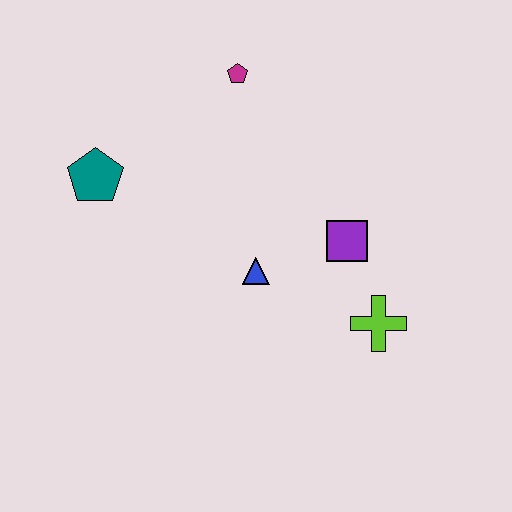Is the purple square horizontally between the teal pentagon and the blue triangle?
No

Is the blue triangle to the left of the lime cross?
Yes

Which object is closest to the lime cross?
The purple square is closest to the lime cross.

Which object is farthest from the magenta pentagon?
The lime cross is farthest from the magenta pentagon.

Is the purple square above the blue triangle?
Yes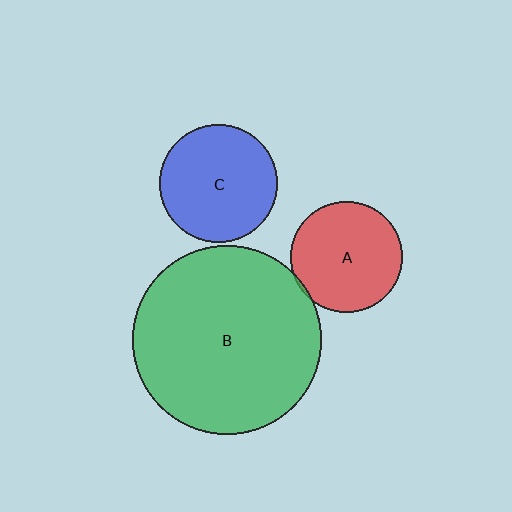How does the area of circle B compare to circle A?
Approximately 2.9 times.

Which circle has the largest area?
Circle B (green).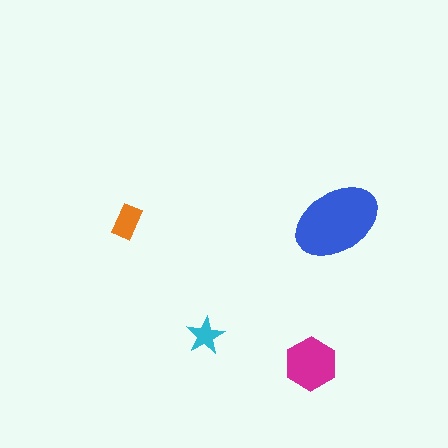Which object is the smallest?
The cyan star.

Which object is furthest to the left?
The orange rectangle is leftmost.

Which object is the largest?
The blue ellipse.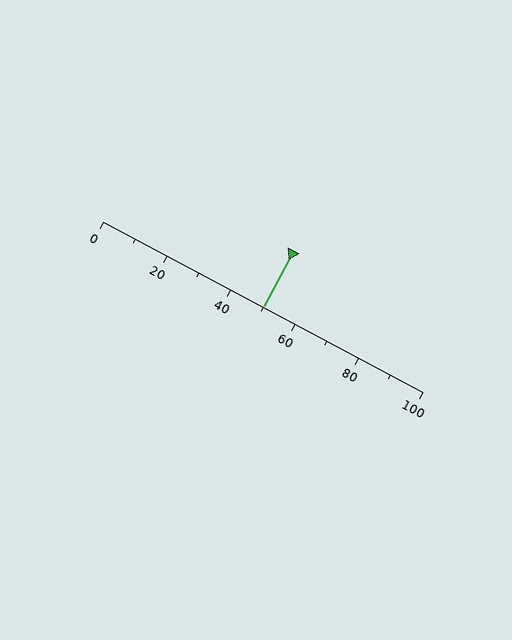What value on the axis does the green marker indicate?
The marker indicates approximately 50.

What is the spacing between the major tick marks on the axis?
The major ticks are spaced 20 apart.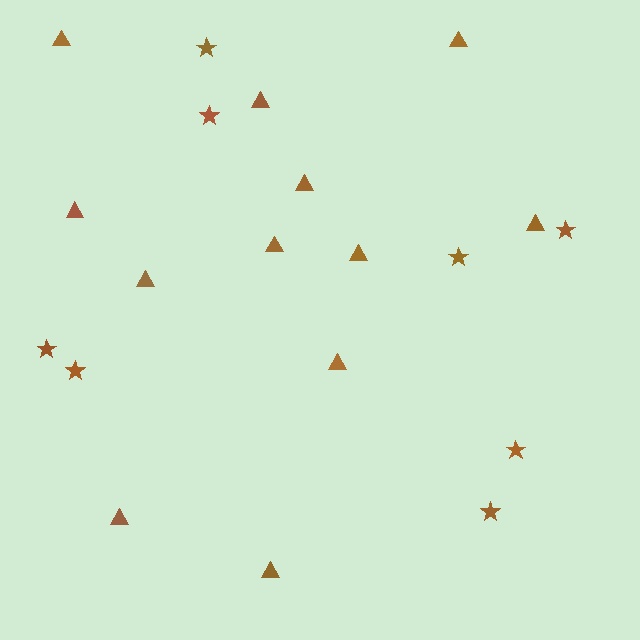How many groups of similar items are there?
There are 2 groups: one group of stars (8) and one group of triangles (12).